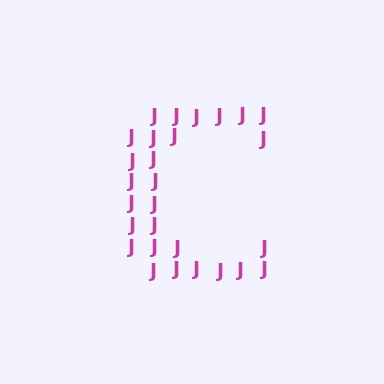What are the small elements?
The small elements are letter J's.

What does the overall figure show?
The overall figure shows the letter C.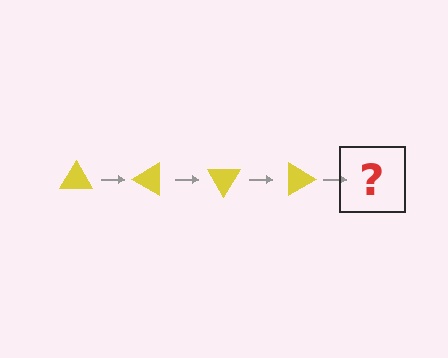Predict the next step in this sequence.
The next step is a yellow triangle rotated 120 degrees.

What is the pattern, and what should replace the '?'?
The pattern is that the triangle rotates 30 degrees each step. The '?' should be a yellow triangle rotated 120 degrees.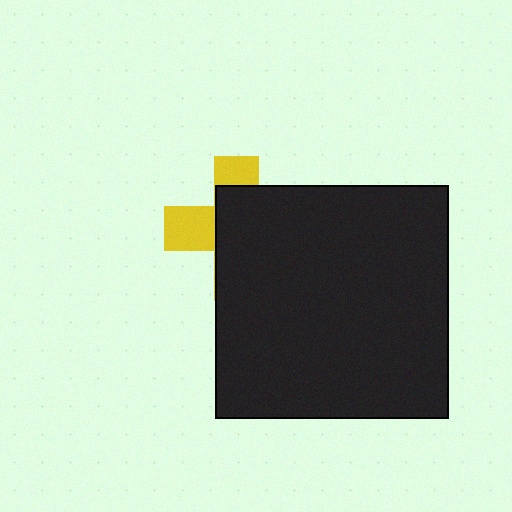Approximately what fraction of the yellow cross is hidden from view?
Roughly 65% of the yellow cross is hidden behind the black square.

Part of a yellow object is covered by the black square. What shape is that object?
It is a cross.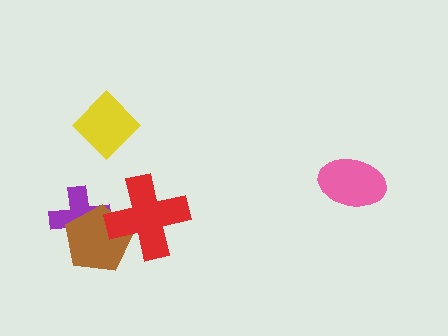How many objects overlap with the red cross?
1 object overlaps with the red cross.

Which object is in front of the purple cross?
The brown pentagon is in front of the purple cross.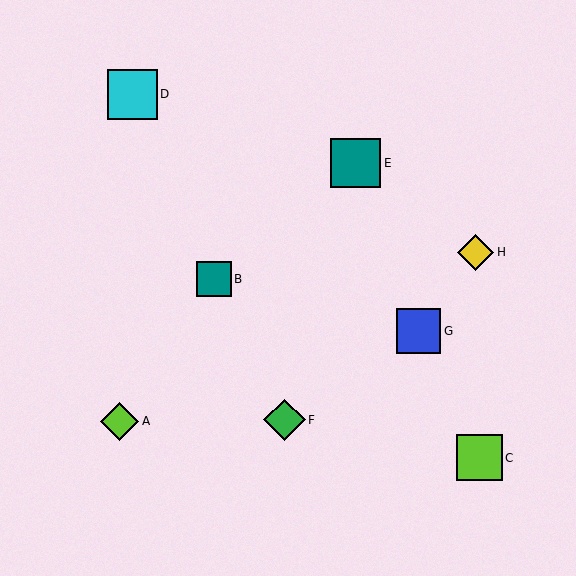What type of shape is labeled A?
Shape A is a lime diamond.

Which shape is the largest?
The teal square (labeled E) is the largest.